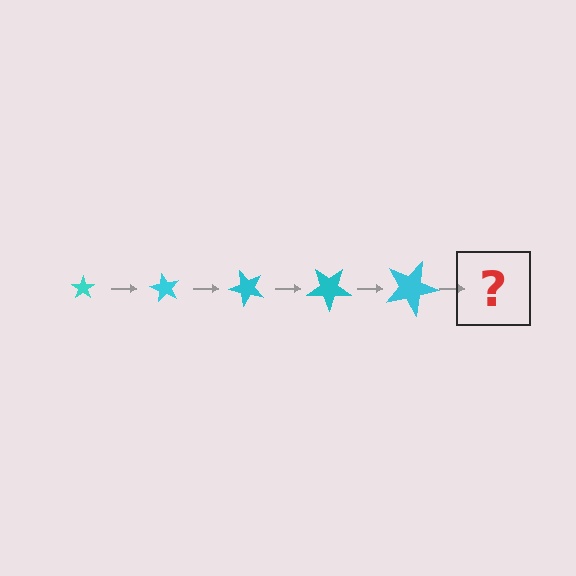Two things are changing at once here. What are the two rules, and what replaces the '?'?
The two rules are that the star grows larger each step and it rotates 60 degrees each step. The '?' should be a star, larger than the previous one and rotated 300 degrees from the start.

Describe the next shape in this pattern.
It should be a star, larger than the previous one and rotated 300 degrees from the start.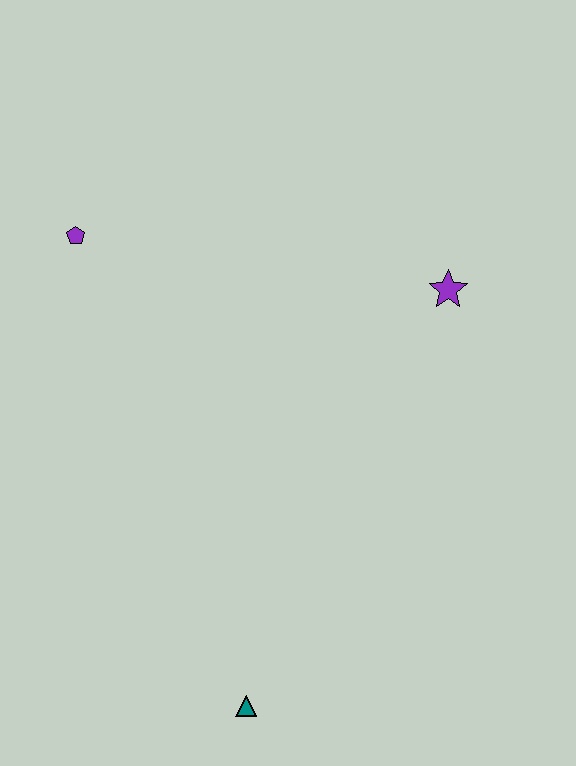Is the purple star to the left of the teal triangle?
No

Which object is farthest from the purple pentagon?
The teal triangle is farthest from the purple pentagon.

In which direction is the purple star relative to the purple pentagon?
The purple star is to the right of the purple pentagon.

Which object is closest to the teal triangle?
The purple star is closest to the teal triangle.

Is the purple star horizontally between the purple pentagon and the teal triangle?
No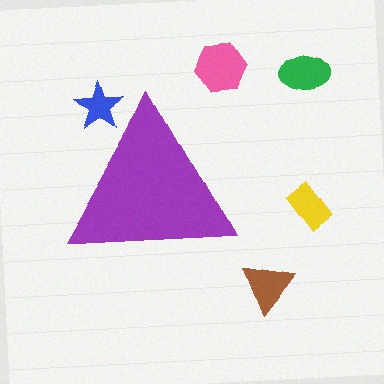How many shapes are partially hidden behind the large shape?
1 shape is partially hidden.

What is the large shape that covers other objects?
A purple triangle.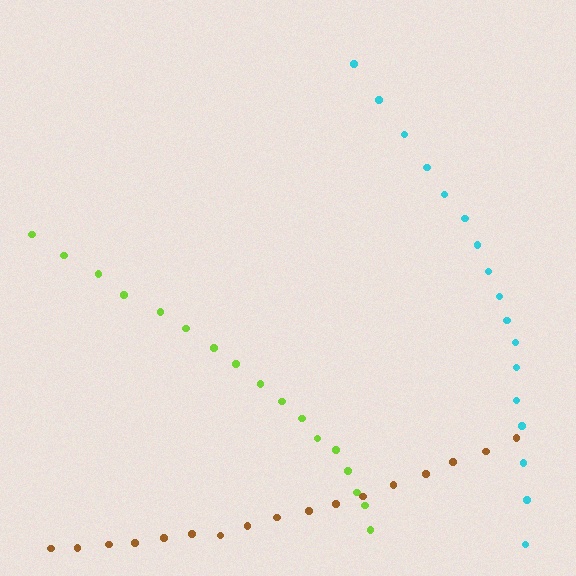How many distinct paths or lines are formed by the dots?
There are 3 distinct paths.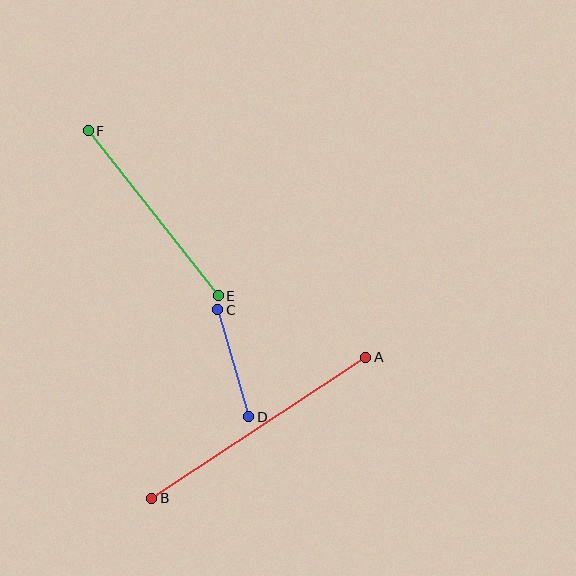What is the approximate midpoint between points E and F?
The midpoint is at approximately (153, 213) pixels.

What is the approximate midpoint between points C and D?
The midpoint is at approximately (233, 363) pixels.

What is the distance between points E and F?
The distance is approximately 210 pixels.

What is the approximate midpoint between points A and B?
The midpoint is at approximately (259, 428) pixels.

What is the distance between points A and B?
The distance is approximately 256 pixels.